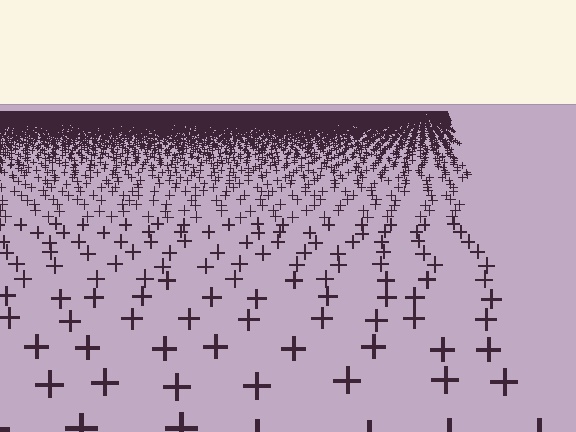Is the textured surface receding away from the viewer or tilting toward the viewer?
The surface is receding away from the viewer. Texture elements get smaller and denser toward the top.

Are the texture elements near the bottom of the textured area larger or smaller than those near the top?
Larger. Near the bottom, elements are closer to the viewer and appear at a bigger on-screen size.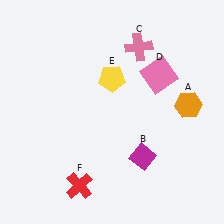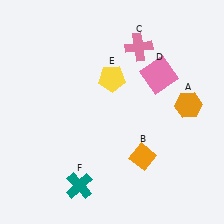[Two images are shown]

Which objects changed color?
B changed from magenta to orange. F changed from red to teal.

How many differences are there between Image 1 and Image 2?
There are 2 differences between the two images.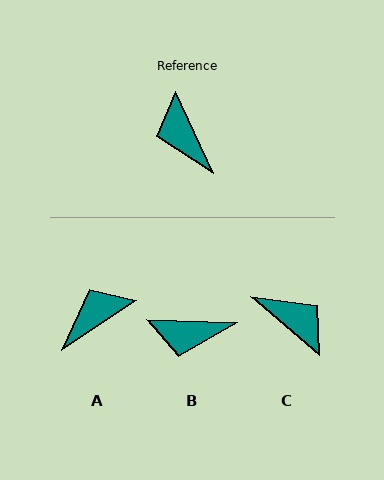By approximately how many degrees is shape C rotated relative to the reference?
Approximately 155 degrees clockwise.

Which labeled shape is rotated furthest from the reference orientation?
C, about 155 degrees away.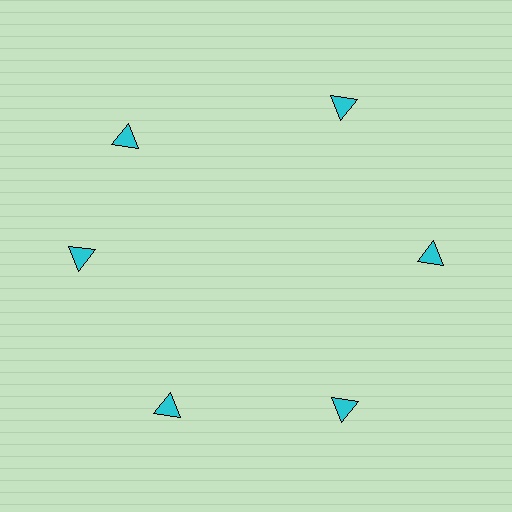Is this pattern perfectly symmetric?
No. The 6 cyan triangles are arranged in a ring, but one element near the 11 o'clock position is rotated out of alignment along the ring, breaking the 6-fold rotational symmetry.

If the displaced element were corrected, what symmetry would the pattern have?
It would have 6-fold rotational symmetry — the pattern would map onto itself every 60 degrees.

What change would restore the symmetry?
The symmetry would be restored by rotating it back into even spacing with its neighbors so that all 6 triangles sit at equal angles and equal distance from the center.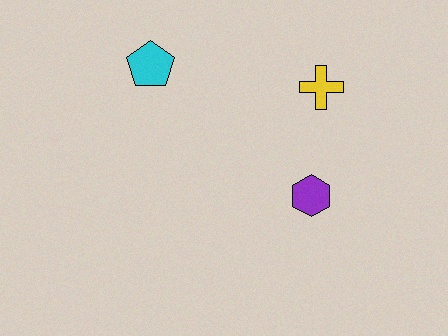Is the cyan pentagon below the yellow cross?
No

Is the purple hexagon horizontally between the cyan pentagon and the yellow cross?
Yes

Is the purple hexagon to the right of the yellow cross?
No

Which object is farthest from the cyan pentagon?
The purple hexagon is farthest from the cyan pentagon.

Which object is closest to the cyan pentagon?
The yellow cross is closest to the cyan pentagon.